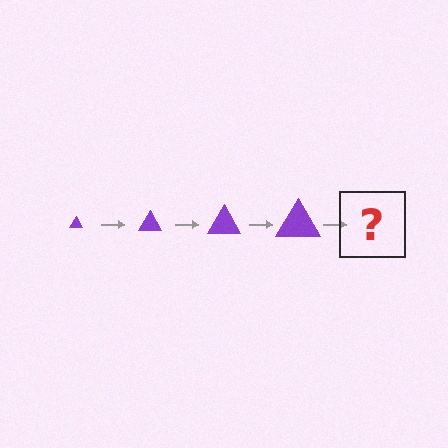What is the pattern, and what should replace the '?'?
The pattern is that the triangle gets progressively larger each step. The '?' should be a purple triangle, larger than the previous one.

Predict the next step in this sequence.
The next step is a purple triangle, larger than the previous one.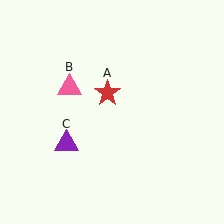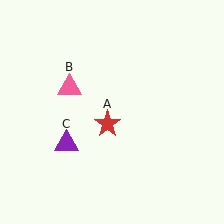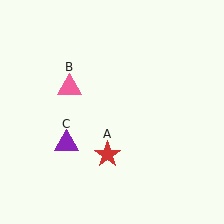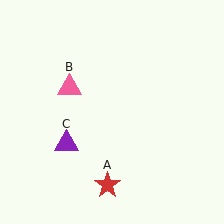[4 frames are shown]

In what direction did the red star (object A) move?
The red star (object A) moved down.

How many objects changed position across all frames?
1 object changed position: red star (object A).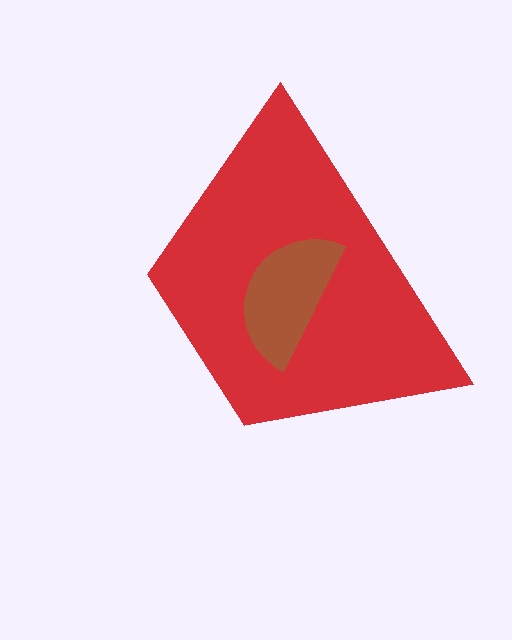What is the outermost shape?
The red trapezoid.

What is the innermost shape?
The brown semicircle.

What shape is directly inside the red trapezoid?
The brown semicircle.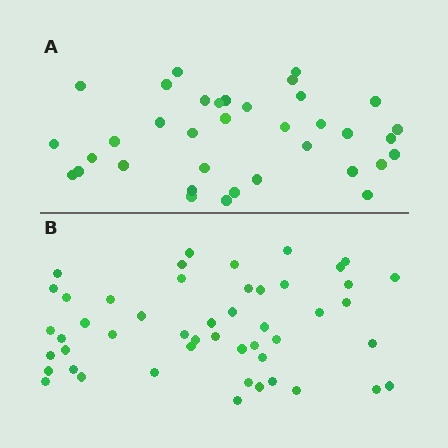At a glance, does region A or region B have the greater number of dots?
Region B (the bottom region) has more dots.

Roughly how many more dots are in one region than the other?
Region B has approximately 15 more dots than region A.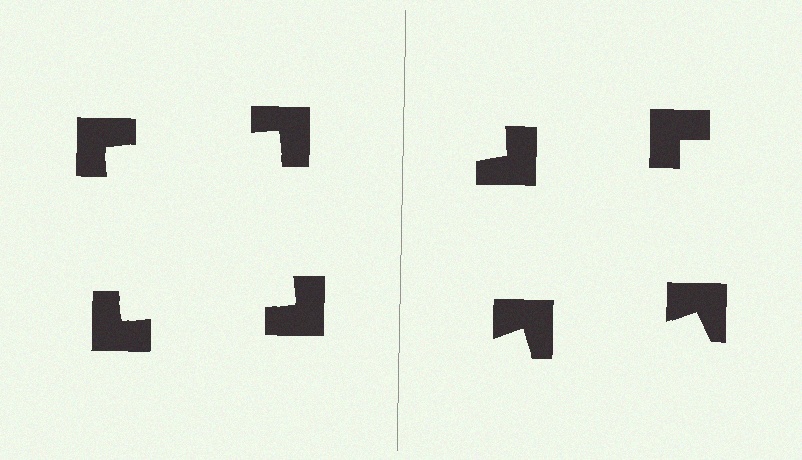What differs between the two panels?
The notched squares are positioned identically on both sides; only the wedge orientations differ. On the left they align to a square; on the right they are misaligned.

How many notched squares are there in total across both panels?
8 — 4 on each side.